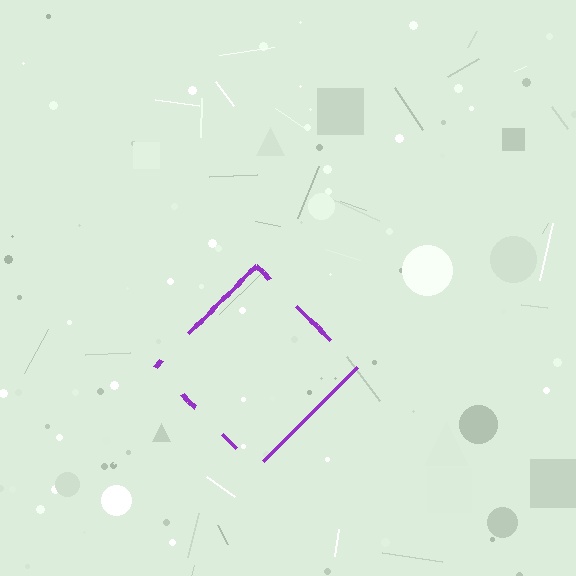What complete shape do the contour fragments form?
The contour fragments form a diamond.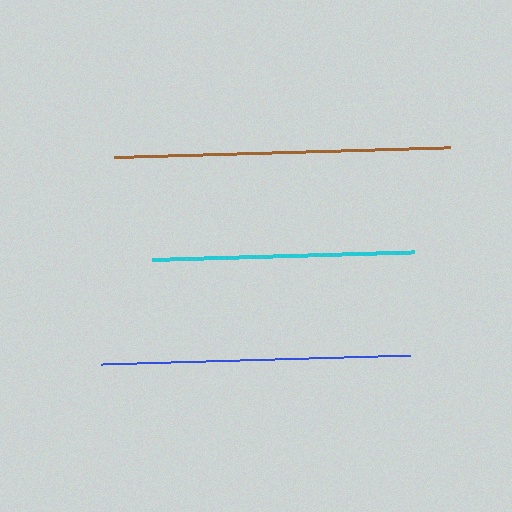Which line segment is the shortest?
The cyan line is the shortest at approximately 262 pixels.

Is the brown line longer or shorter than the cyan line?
The brown line is longer than the cyan line.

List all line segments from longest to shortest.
From longest to shortest: brown, blue, cyan.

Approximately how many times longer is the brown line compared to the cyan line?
The brown line is approximately 1.3 times the length of the cyan line.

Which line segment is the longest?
The brown line is the longest at approximately 336 pixels.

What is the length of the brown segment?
The brown segment is approximately 336 pixels long.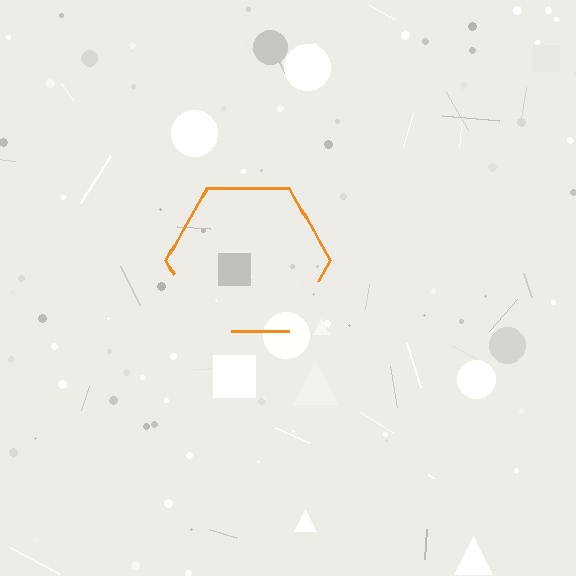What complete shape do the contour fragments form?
The contour fragments form a hexagon.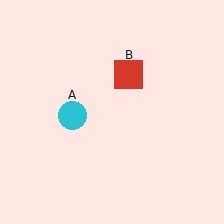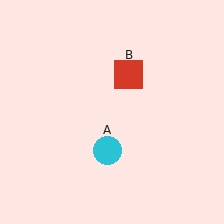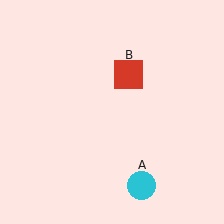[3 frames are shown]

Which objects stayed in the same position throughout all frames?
Red square (object B) remained stationary.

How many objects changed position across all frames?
1 object changed position: cyan circle (object A).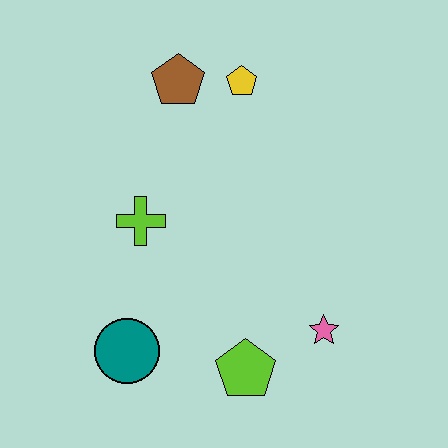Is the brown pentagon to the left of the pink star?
Yes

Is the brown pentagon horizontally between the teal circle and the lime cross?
No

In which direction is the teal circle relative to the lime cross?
The teal circle is below the lime cross.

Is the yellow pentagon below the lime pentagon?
No